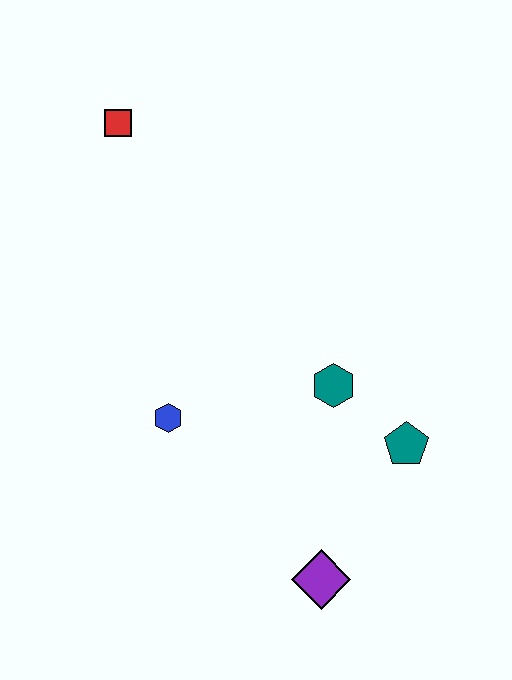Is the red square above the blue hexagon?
Yes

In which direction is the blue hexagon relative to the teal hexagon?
The blue hexagon is to the left of the teal hexagon.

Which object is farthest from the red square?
The purple diamond is farthest from the red square.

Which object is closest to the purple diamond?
The teal pentagon is closest to the purple diamond.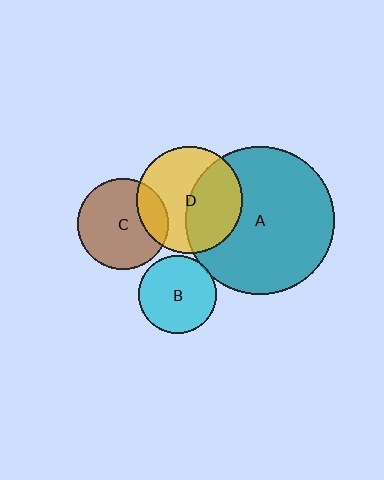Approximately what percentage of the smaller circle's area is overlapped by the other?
Approximately 5%.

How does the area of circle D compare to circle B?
Approximately 1.9 times.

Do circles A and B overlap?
Yes.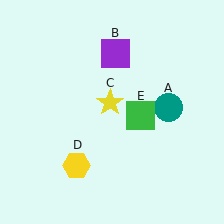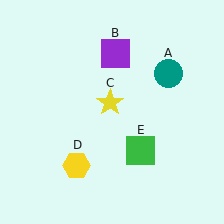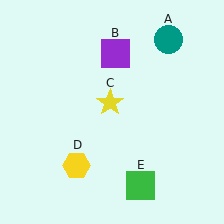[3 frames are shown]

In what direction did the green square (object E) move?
The green square (object E) moved down.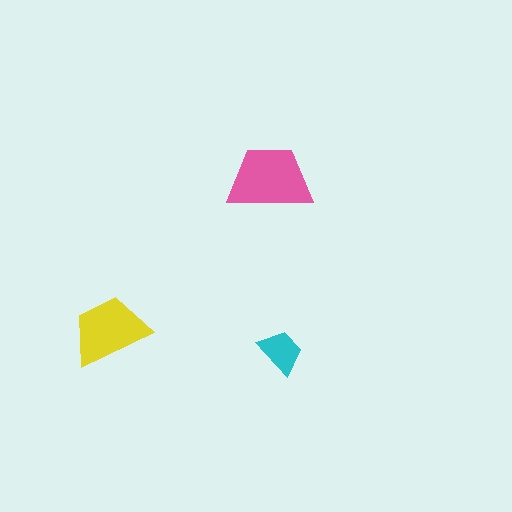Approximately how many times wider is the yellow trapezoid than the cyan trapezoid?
About 1.5 times wider.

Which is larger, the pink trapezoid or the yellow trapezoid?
The pink one.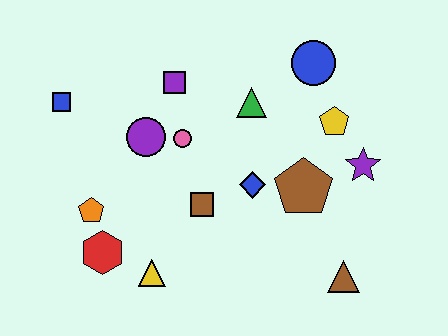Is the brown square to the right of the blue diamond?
No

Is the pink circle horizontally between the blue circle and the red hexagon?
Yes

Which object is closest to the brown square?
The blue diamond is closest to the brown square.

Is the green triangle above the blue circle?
No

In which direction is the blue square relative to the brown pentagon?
The blue square is to the left of the brown pentagon.